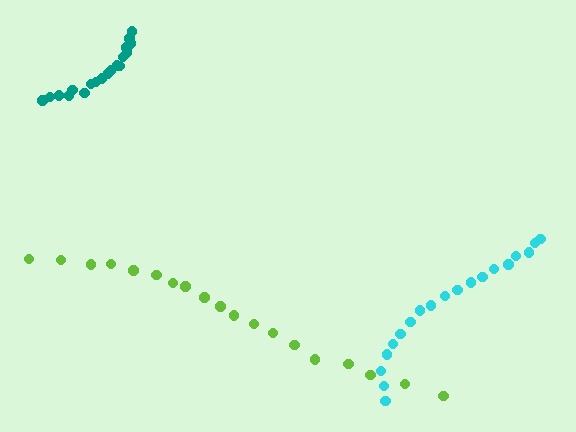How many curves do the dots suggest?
There are 3 distinct paths.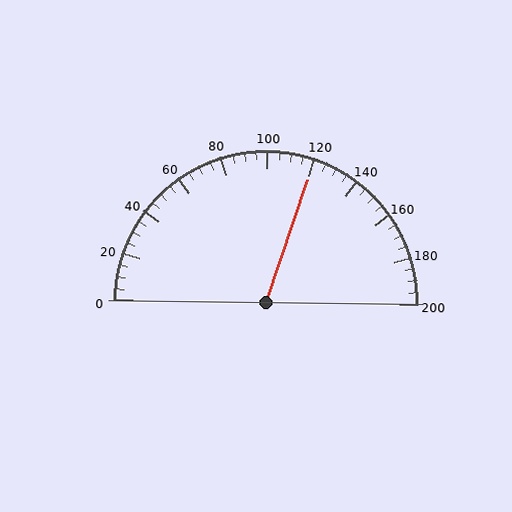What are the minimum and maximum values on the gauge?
The gauge ranges from 0 to 200.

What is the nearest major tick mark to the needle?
The nearest major tick mark is 120.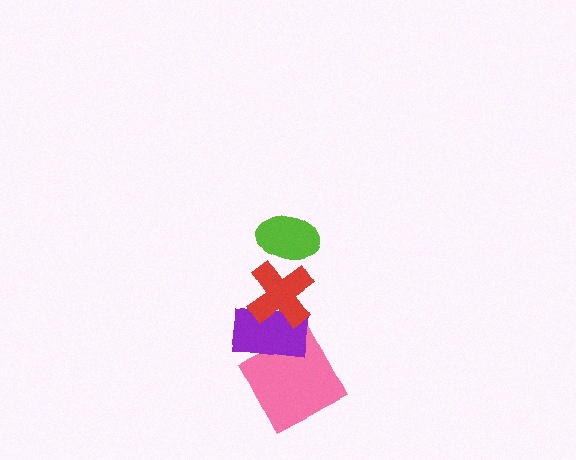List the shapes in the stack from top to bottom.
From top to bottom: the lime ellipse, the red cross, the purple rectangle, the pink square.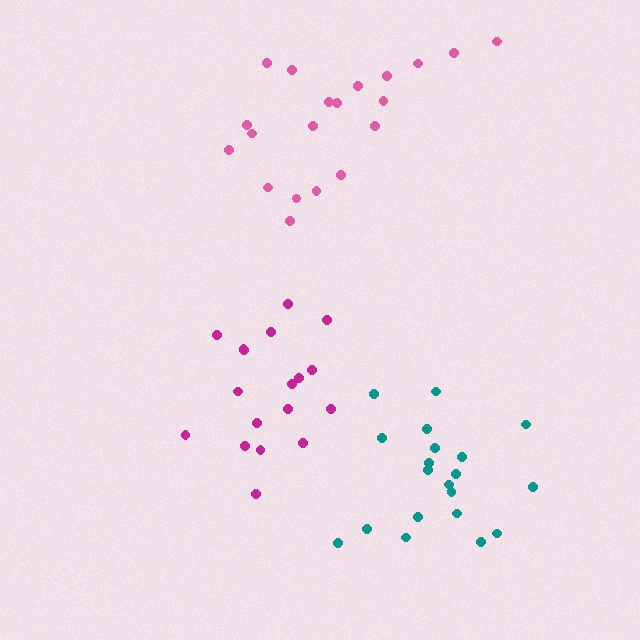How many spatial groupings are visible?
There are 3 spatial groupings.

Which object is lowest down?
The teal cluster is bottommost.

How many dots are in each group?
Group 1: 20 dots, Group 2: 18 dots, Group 3: 20 dots (58 total).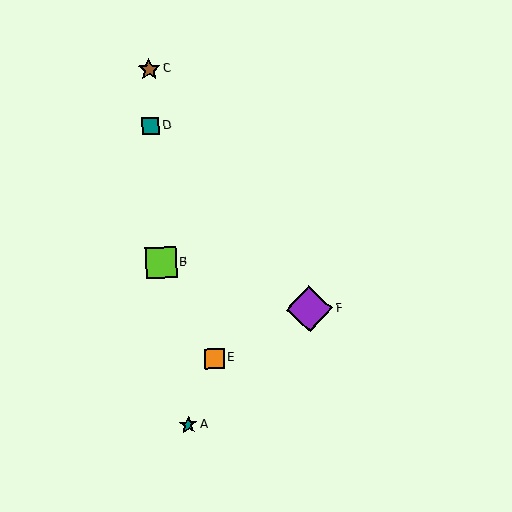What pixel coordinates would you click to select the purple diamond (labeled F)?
Click at (309, 309) to select the purple diamond F.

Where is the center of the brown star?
The center of the brown star is at (149, 69).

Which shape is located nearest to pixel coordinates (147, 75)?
The brown star (labeled C) at (149, 69) is nearest to that location.